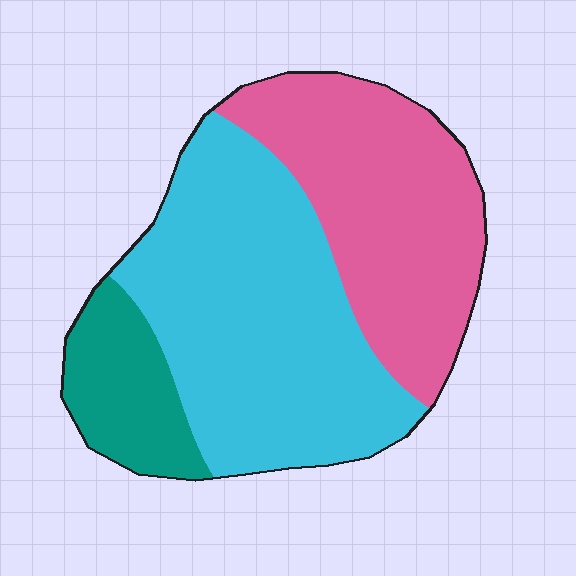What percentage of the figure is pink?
Pink takes up about three eighths (3/8) of the figure.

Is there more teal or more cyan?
Cyan.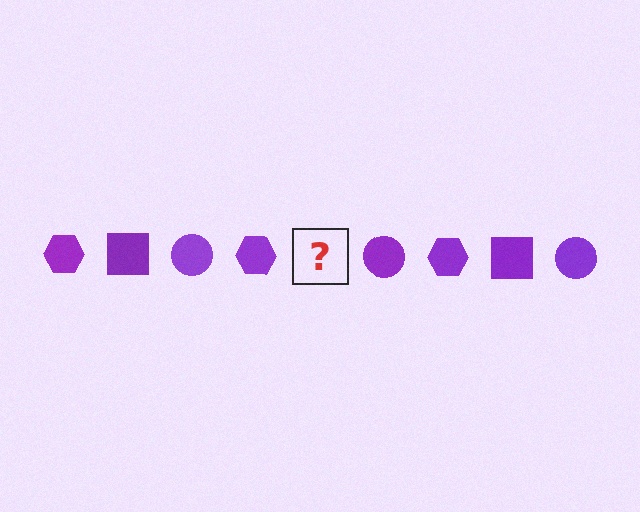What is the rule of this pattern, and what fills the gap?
The rule is that the pattern cycles through hexagon, square, circle shapes in purple. The gap should be filled with a purple square.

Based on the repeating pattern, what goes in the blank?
The blank should be a purple square.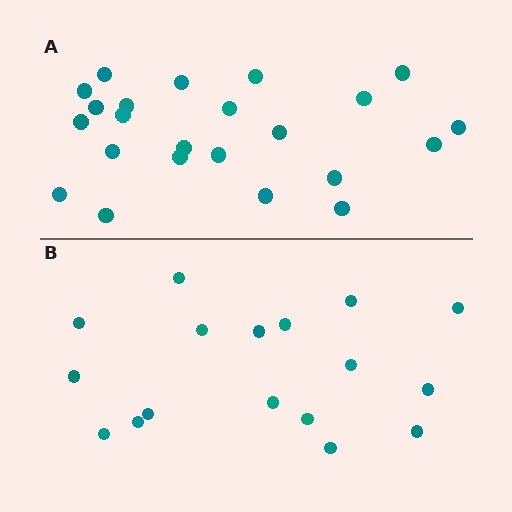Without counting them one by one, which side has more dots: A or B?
Region A (the top region) has more dots.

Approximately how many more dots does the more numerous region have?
Region A has about 6 more dots than region B.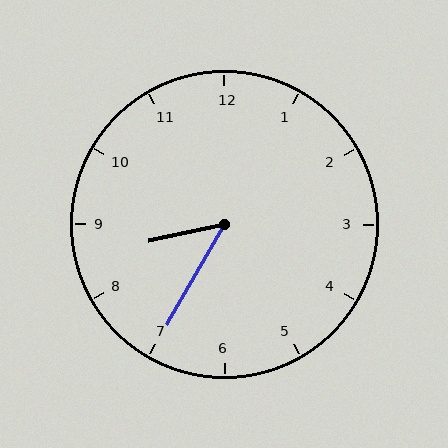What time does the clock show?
8:35.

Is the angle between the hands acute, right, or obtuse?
It is acute.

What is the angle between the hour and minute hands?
Approximately 48 degrees.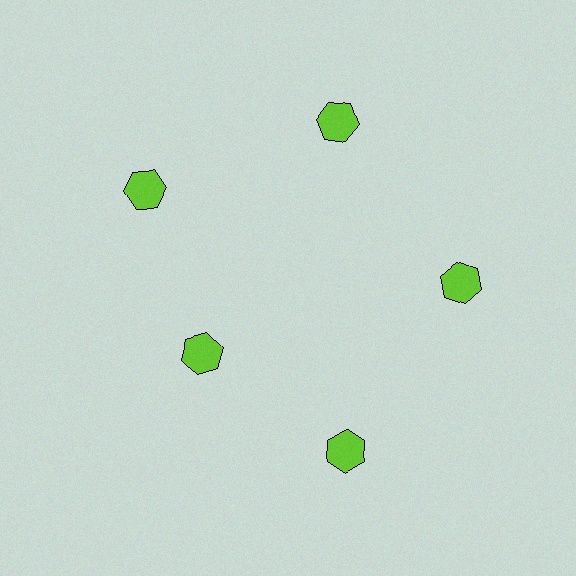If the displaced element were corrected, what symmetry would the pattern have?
It would have 5-fold rotational symmetry — the pattern would map onto itself every 72 degrees.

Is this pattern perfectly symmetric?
No. The 5 lime hexagons are arranged in a ring, but one element near the 8 o'clock position is pulled inward toward the center, breaking the 5-fold rotational symmetry.